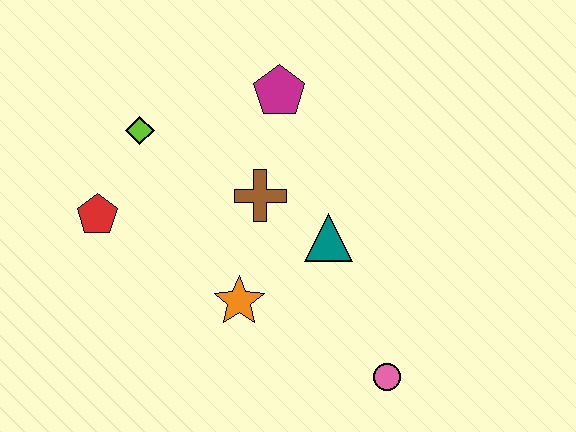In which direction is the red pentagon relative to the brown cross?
The red pentagon is to the left of the brown cross.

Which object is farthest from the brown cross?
The pink circle is farthest from the brown cross.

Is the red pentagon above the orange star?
Yes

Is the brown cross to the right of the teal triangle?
No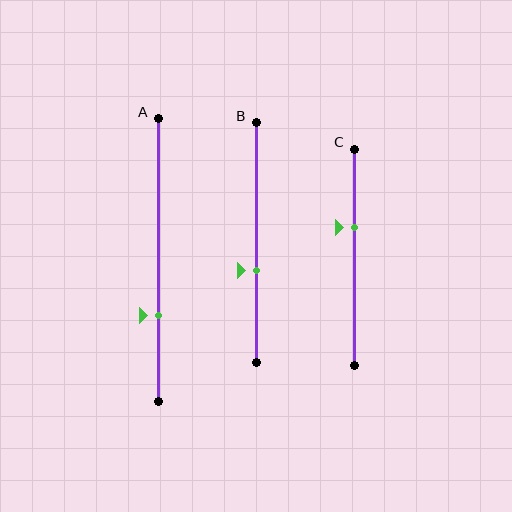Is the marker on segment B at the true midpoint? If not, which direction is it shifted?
No, the marker on segment B is shifted downward by about 12% of the segment length.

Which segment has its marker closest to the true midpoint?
Segment B has its marker closest to the true midpoint.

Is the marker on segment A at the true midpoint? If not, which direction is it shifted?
No, the marker on segment A is shifted downward by about 20% of the segment length.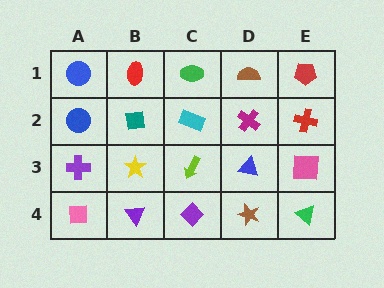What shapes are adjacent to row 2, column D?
A brown semicircle (row 1, column D), a blue triangle (row 3, column D), a cyan rectangle (row 2, column C), a red cross (row 2, column E).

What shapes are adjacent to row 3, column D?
A magenta cross (row 2, column D), a brown star (row 4, column D), a lime arrow (row 3, column C), a pink square (row 3, column E).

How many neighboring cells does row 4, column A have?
2.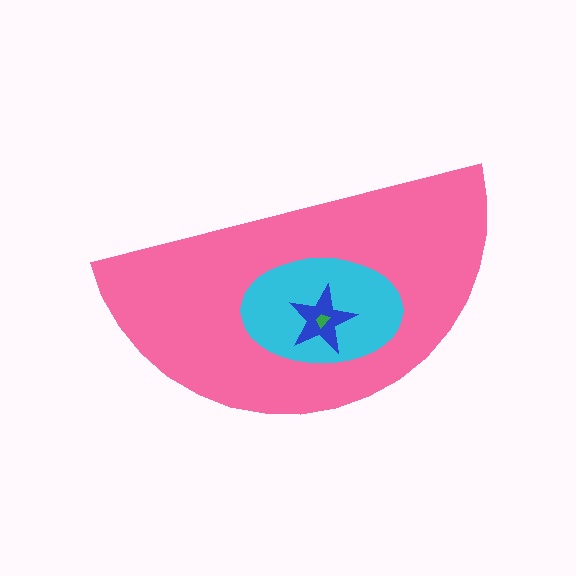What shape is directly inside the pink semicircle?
The cyan ellipse.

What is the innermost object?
The green trapezoid.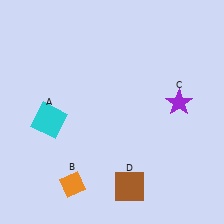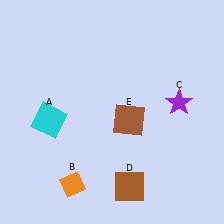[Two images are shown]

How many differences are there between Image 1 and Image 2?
There is 1 difference between the two images.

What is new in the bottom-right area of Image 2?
A brown square (E) was added in the bottom-right area of Image 2.